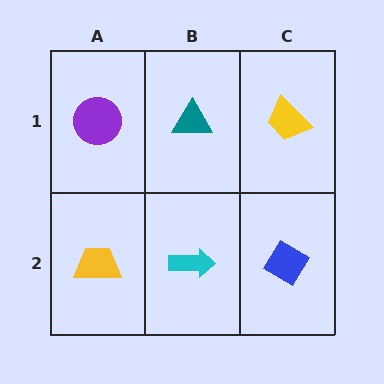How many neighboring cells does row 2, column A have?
2.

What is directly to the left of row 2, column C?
A cyan arrow.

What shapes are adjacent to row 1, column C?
A blue diamond (row 2, column C), a teal triangle (row 1, column B).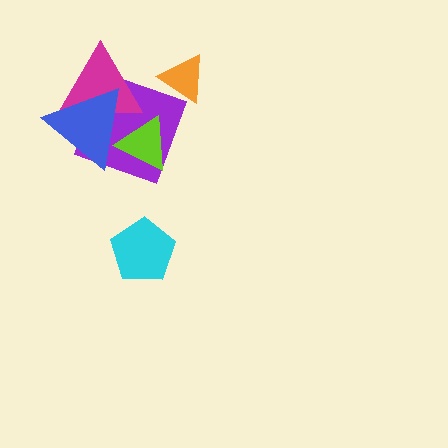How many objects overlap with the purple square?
3 objects overlap with the purple square.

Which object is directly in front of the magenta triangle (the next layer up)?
The blue triangle is directly in front of the magenta triangle.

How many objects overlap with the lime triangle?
3 objects overlap with the lime triangle.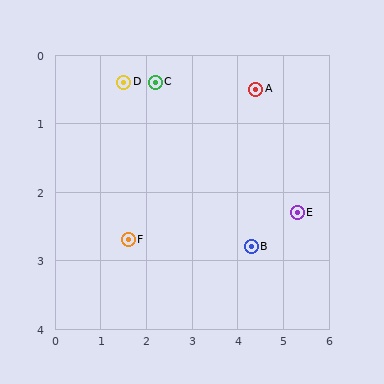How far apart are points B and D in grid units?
Points B and D are about 3.7 grid units apart.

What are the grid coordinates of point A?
Point A is at approximately (4.4, 0.5).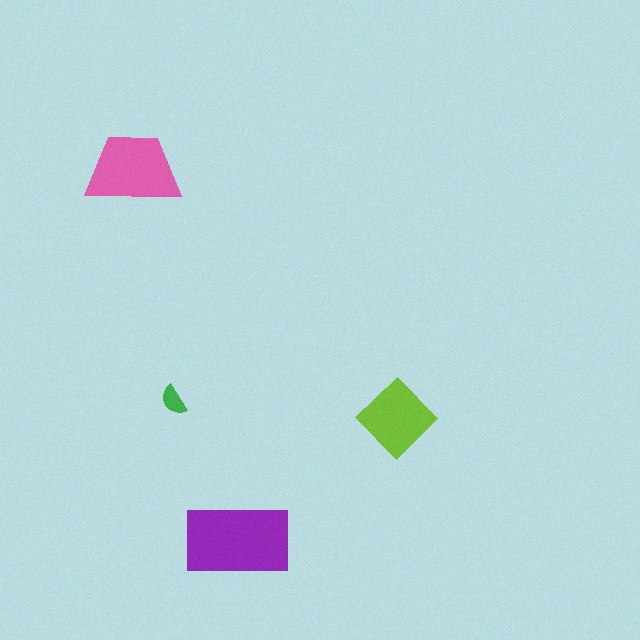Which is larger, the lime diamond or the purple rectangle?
The purple rectangle.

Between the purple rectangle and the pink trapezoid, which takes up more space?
The purple rectangle.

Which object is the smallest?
The green semicircle.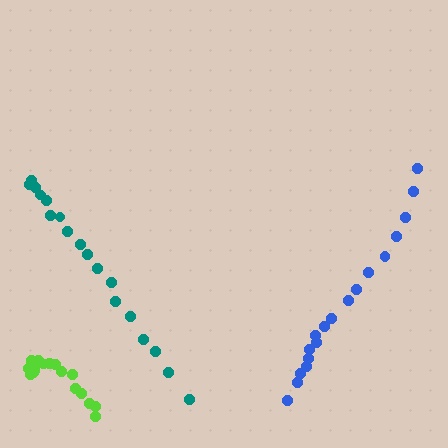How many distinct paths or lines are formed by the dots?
There are 3 distinct paths.